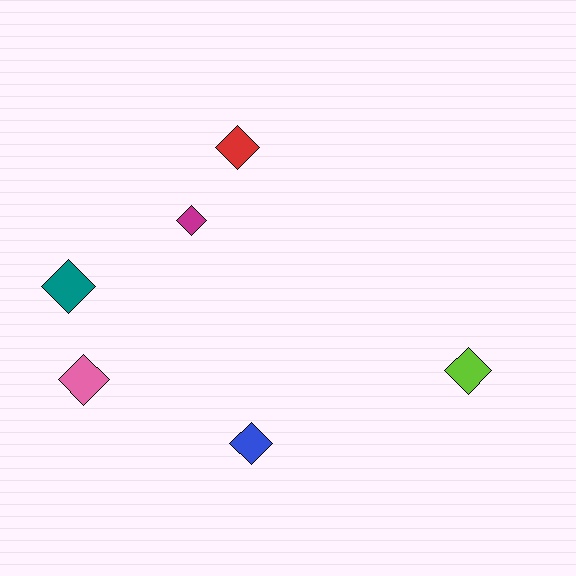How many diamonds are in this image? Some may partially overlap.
There are 6 diamonds.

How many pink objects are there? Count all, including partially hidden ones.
There is 1 pink object.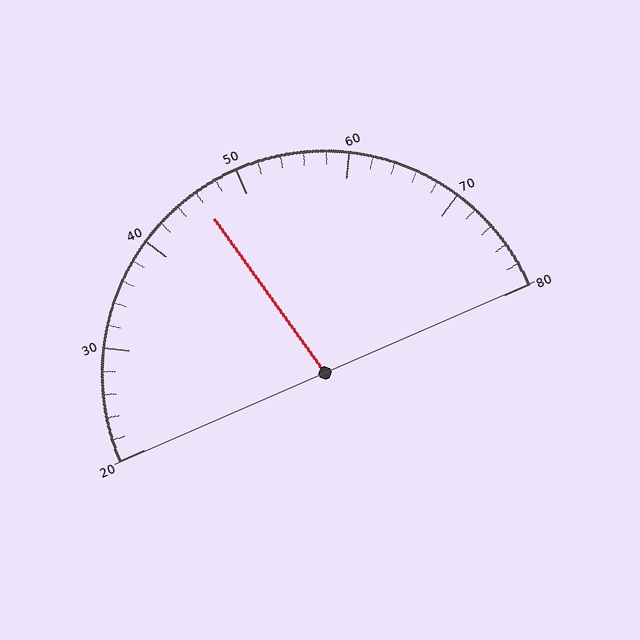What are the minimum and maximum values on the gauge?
The gauge ranges from 20 to 80.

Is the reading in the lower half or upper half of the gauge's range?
The reading is in the lower half of the range (20 to 80).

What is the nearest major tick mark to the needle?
The nearest major tick mark is 50.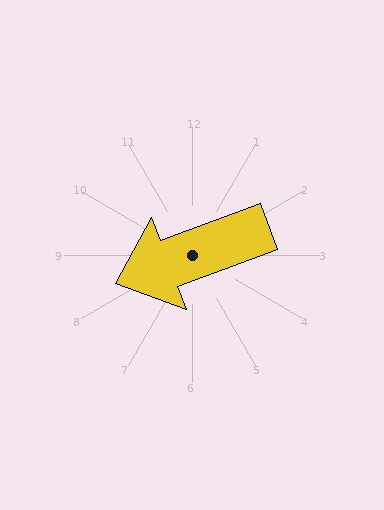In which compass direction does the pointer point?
West.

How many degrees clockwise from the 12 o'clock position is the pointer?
Approximately 249 degrees.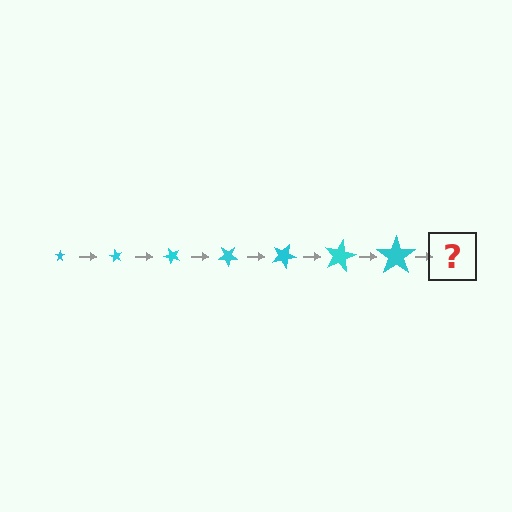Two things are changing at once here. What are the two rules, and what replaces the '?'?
The two rules are that the star grows larger each step and it rotates 60 degrees each step. The '?' should be a star, larger than the previous one and rotated 420 degrees from the start.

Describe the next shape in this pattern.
It should be a star, larger than the previous one and rotated 420 degrees from the start.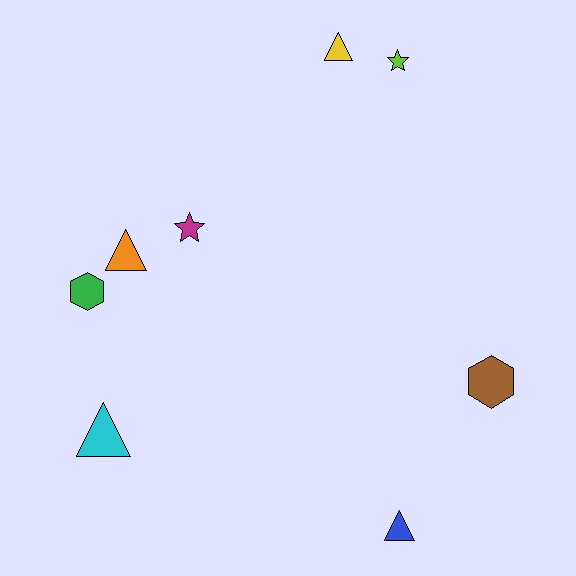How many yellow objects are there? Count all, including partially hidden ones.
There is 1 yellow object.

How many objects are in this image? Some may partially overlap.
There are 8 objects.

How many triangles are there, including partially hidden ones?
There are 4 triangles.